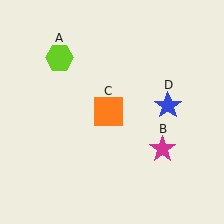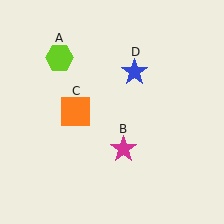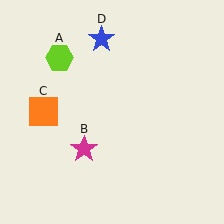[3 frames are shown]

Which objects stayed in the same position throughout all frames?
Lime hexagon (object A) remained stationary.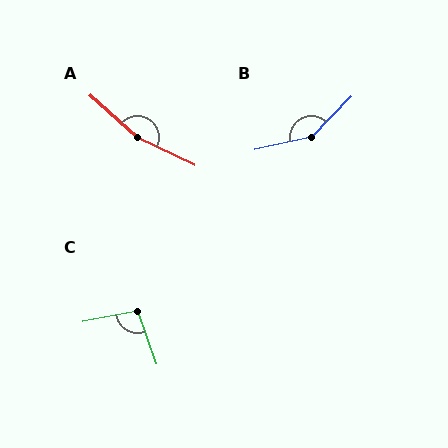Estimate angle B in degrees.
Approximately 147 degrees.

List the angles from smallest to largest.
C (99°), B (147°), A (164°).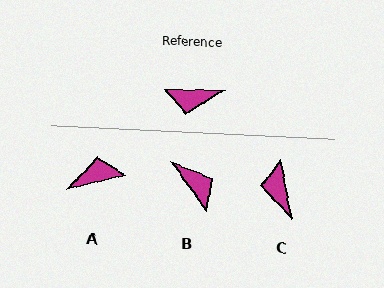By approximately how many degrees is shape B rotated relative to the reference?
Approximately 126 degrees counter-clockwise.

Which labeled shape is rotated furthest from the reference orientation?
A, about 166 degrees away.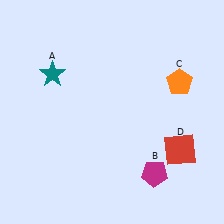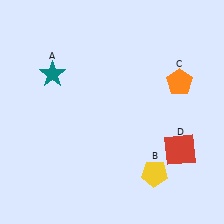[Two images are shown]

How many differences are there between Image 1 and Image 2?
There is 1 difference between the two images.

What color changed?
The pentagon (B) changed from magenta in Image 1 to yellow in Image 2.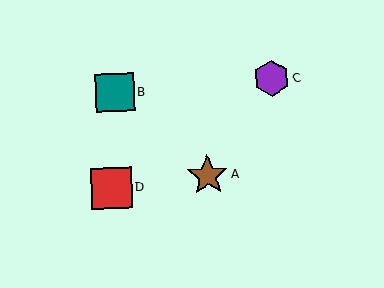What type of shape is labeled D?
Shape D is a red square.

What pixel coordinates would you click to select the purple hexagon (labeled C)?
Click at (272, 78) to select the purple hexagon C.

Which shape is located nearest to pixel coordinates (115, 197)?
The red square (labeled D) at (111, 188) is nearest to that location.